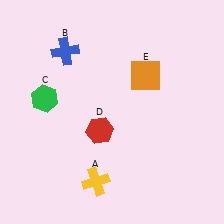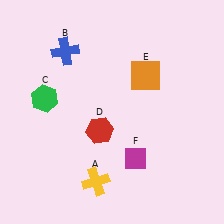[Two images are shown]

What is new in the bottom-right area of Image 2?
A magenta diamond (F) was added in the bottom-right area of Image 2.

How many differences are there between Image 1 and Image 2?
There is 1 difference between the two images.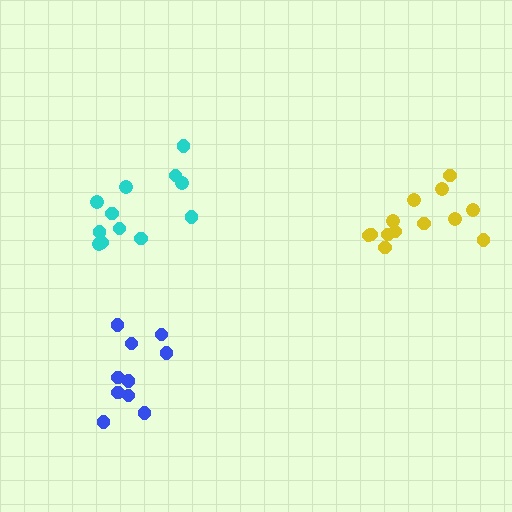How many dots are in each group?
Group 1: 12 dots, Group 2: 10 dots, Group 3: 13 dots (35 total).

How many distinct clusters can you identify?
There are 3 distinct clusters.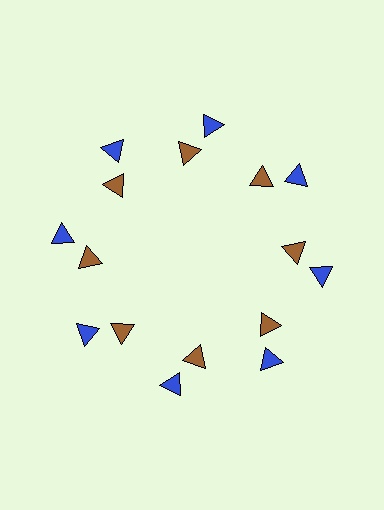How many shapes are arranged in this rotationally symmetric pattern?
There are 16 shapes, arranged in 8 groups of 2.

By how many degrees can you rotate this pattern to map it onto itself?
The pattern maps onto itself every 45 degrees of rotation.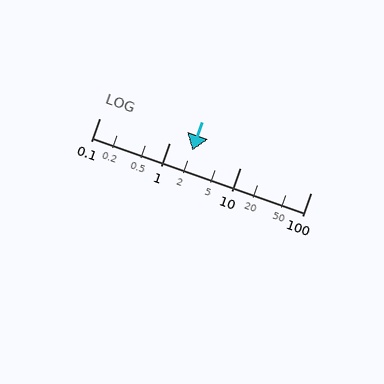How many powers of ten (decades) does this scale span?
The scale spans 3 decades, from 0.1 to 100.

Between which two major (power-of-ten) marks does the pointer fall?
The pointer is between 1 and 10.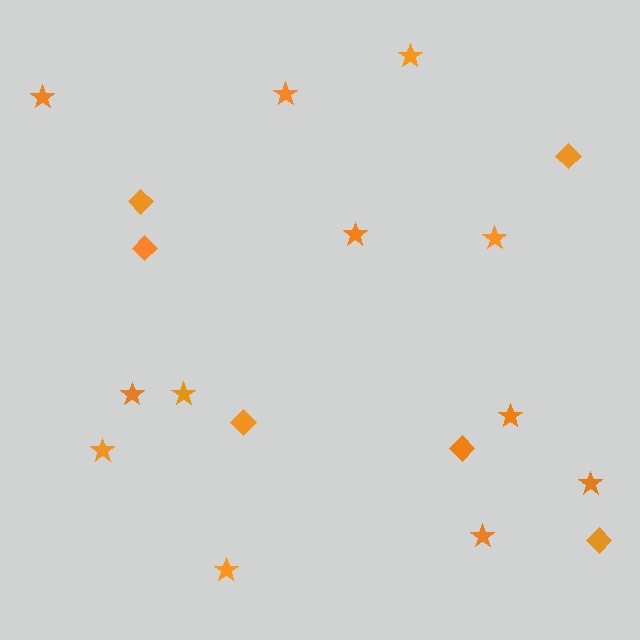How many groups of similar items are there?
There are 2 groups: one group of diamonds (6) and one group of stars (12).